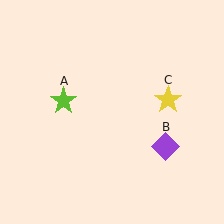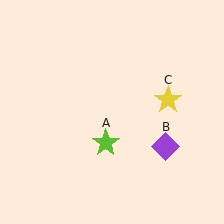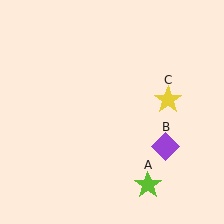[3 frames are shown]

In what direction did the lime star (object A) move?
The lime star (object A) moved down and to the right.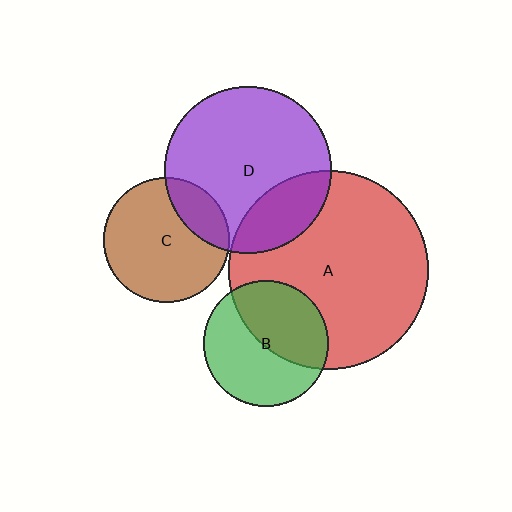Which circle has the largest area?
Circle A (red).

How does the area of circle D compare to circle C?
Approximately 1.8 times.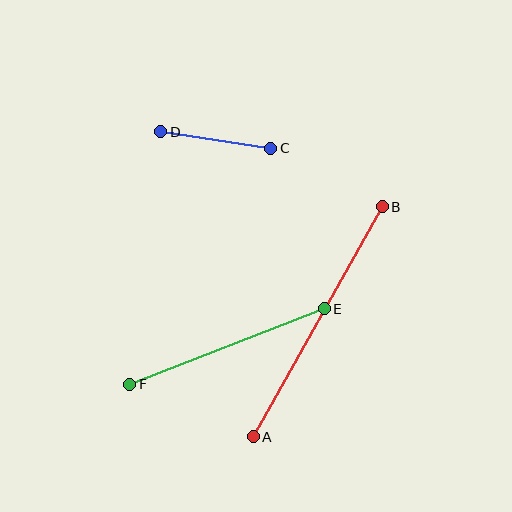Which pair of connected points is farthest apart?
Points A and B are farthest apart.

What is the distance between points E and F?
The distance is approximately 209 pixels.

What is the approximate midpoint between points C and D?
The midpoint is at approximately (216, 140) pixels.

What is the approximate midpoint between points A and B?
The midpoint is at approximately (318, 322) pixels.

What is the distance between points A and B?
The distance is approximately 264 pixels.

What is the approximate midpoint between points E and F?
The midpoint is at approximately (227, 346) pixels.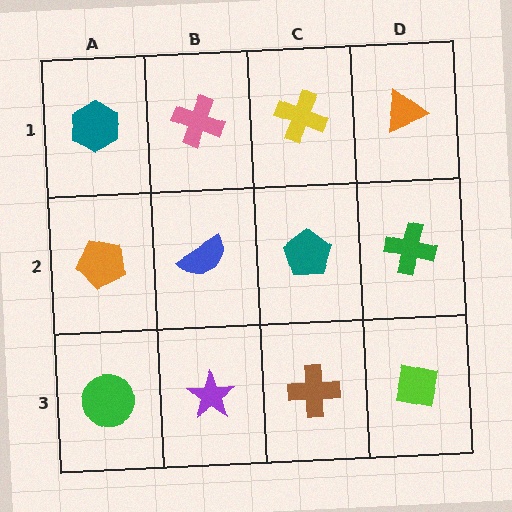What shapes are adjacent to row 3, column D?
A green cross (row 2, column D), a brown cross (row 3, column C).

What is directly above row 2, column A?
A teal hexagon.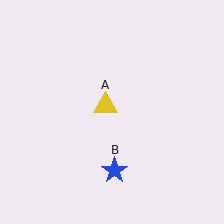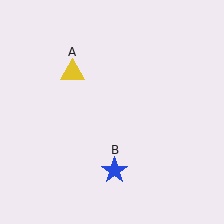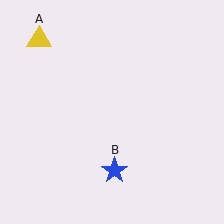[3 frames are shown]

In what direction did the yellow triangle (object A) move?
The yellow triangle (object A) moved up and to the left.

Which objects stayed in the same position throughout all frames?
Blue star (object B) remained stationary.